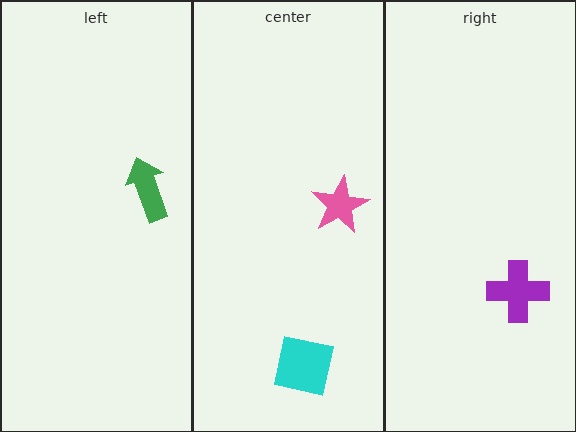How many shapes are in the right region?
1.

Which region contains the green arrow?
The left region.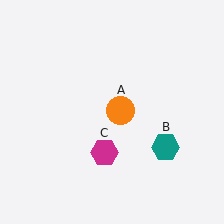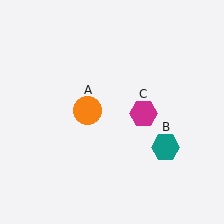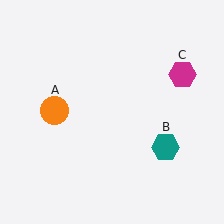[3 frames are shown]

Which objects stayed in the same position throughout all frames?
Teal hexagon (object B) remained stationary.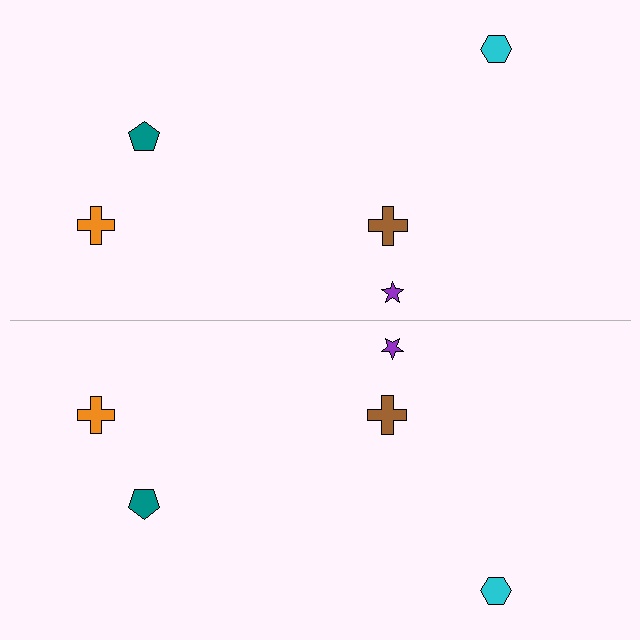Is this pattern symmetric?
Yes, this pattern has bilateral (reflection) symmetry.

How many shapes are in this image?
There are 10 shapes in this image.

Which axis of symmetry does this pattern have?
The pattern has a horizontal axis of symmetry running through the center of the image.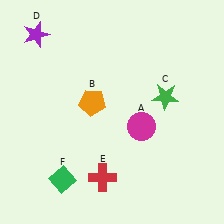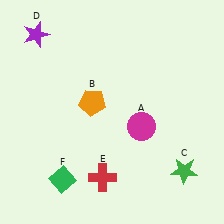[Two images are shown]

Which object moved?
The green star (C) moved down.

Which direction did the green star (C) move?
The green star (C) moved down.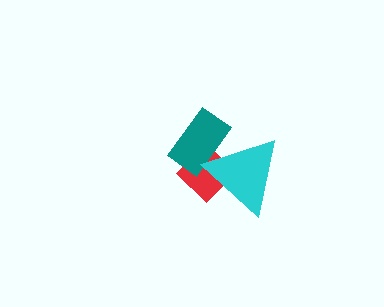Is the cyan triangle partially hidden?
No, no other shape covers it.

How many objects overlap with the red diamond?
2 objects overlap with the red diamond.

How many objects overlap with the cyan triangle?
2 objects overlap with the cyan triangle.